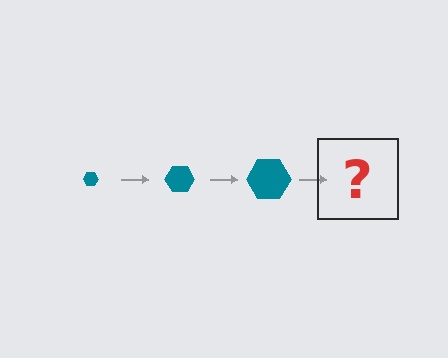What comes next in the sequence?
The next element should be a teal hexagon, larger than the previous one.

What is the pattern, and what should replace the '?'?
The pattern is that the hexagon gets progressively larger each step. The '?' should be a teal hexagon, larger than the previous one.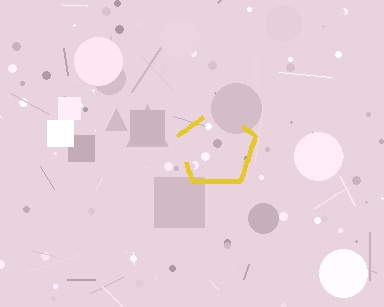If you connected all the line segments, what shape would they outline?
They would outline a pentagon.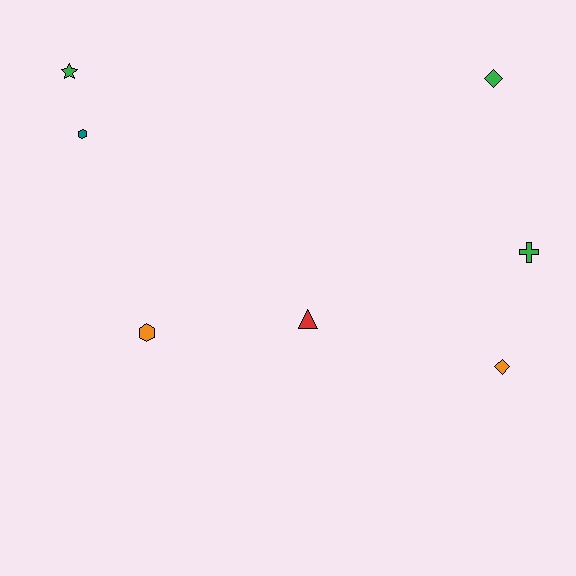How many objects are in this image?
There are 7 objects.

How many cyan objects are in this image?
There are no cyan objects.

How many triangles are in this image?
There is 1 triangle.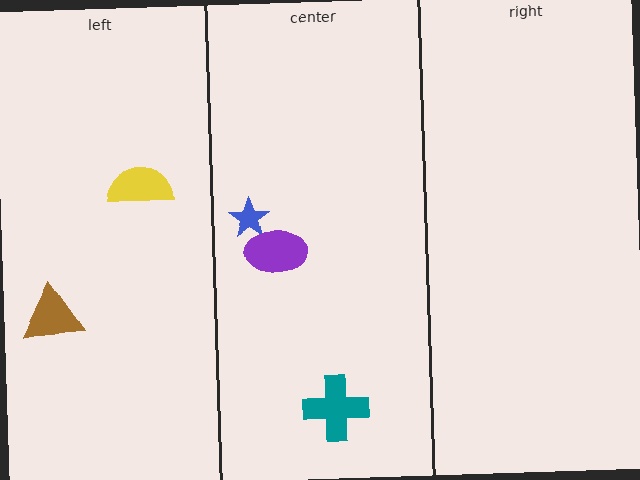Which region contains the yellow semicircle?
The left region.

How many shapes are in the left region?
2.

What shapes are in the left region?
The brown triangle, the yellow semicircle.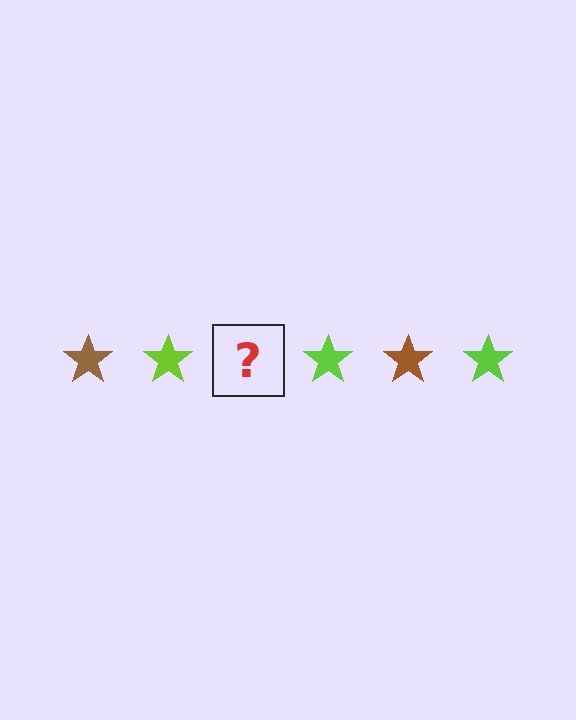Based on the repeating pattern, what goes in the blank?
The blank should be a brown star.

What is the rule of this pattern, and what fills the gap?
The rule is that the pattern cycles through brown, lime stars. The gap should be filled with a brown star.